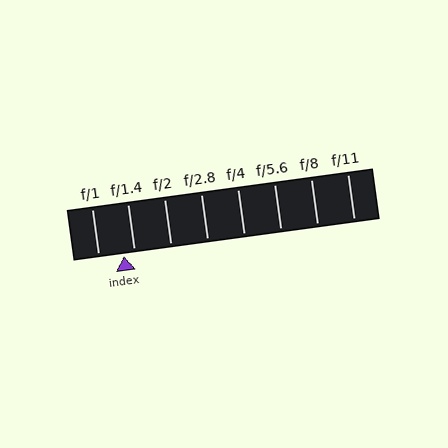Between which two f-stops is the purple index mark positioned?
The index mark is between f/1 and f/1.4.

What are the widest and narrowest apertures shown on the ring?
The widest aperture shown is f/1 and the narrowest is f/11.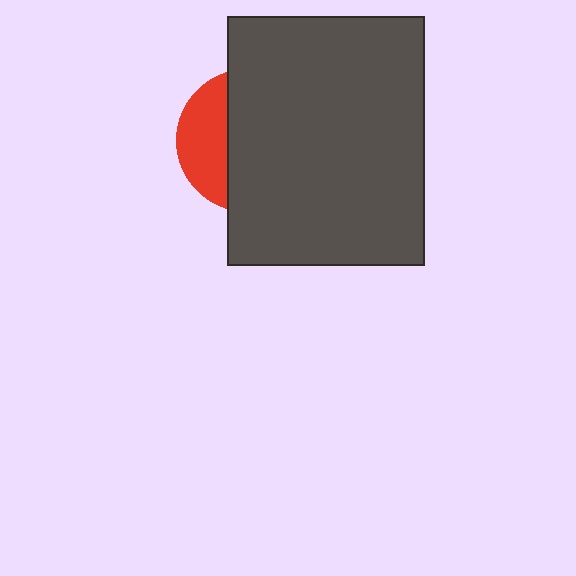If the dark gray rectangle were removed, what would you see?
You would see the complete red circle.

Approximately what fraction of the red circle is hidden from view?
Roughly 68% of the red circle is hidden behind the dark gray rectangle.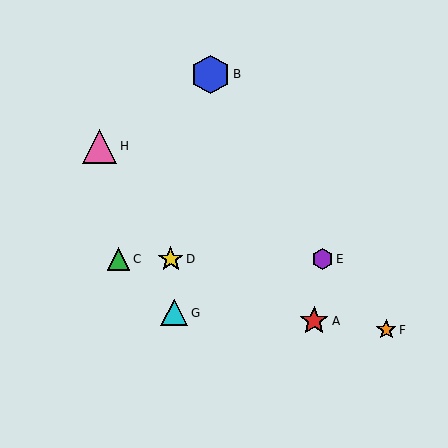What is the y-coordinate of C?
Object C is at y≈259.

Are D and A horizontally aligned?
No, D is at y≈259 and A is at y≈321.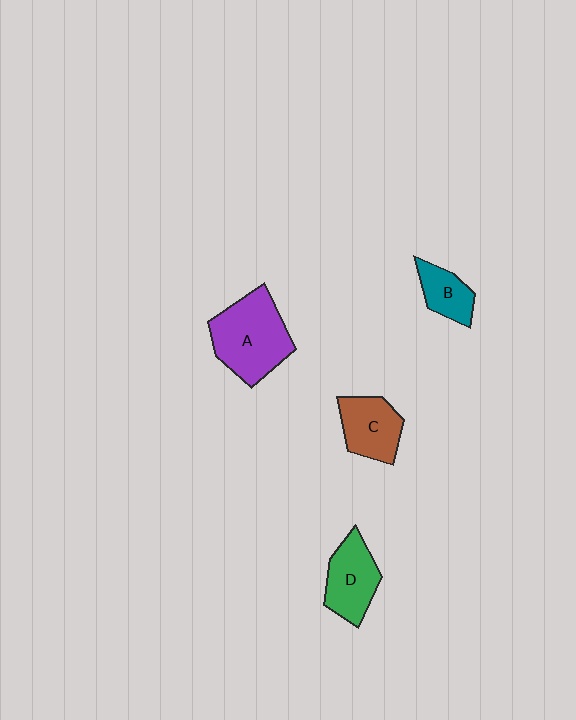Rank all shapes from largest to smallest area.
From largest to smallest: A (purple), D (green), C (brown), B (teal).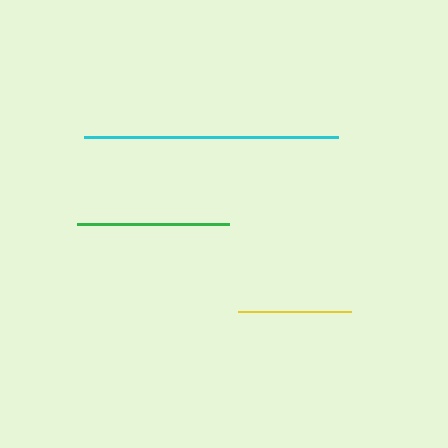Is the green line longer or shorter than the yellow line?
The green line is longer than the yellow line.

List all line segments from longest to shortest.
From longest to shortest: cyan, green, yellow.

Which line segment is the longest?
The cyan line is the longest at approximately 254 pixels.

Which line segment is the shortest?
The yellow line is the shortest at approximately 113 pixels.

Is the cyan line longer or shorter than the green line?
The cyan line is longer than the green line.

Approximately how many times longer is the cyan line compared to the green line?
The cyan line is approximately 1.7 times the length of the green line.